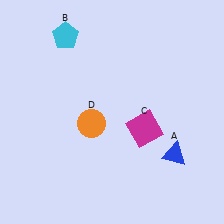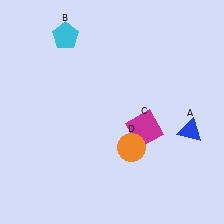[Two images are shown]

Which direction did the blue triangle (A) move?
The blue triangle (A) moved up.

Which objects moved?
The objects that moved are: the blue triangle (A), the orange circle (D).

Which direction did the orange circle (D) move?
The orange circle (D) moved right.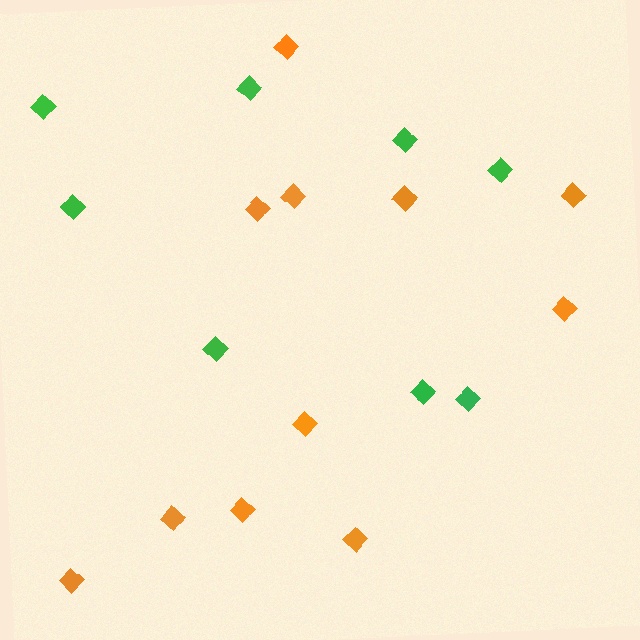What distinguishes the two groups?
There are 2 groups: one group of green diamonds (8) and one group of orange diamonds (11).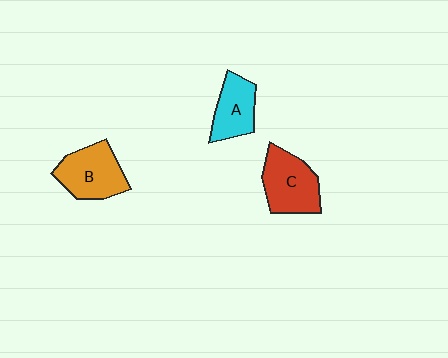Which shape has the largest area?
Shape C (red).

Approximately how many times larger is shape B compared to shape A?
Approximately 1.3 times.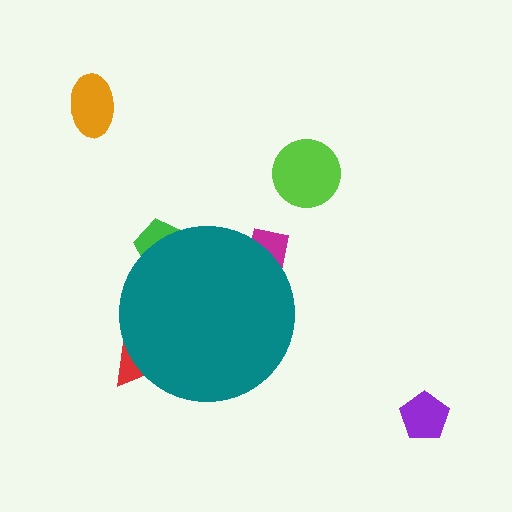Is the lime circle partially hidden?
No, the lime circle is fully visible.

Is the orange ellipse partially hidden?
No, the orange ellipse is fully visible.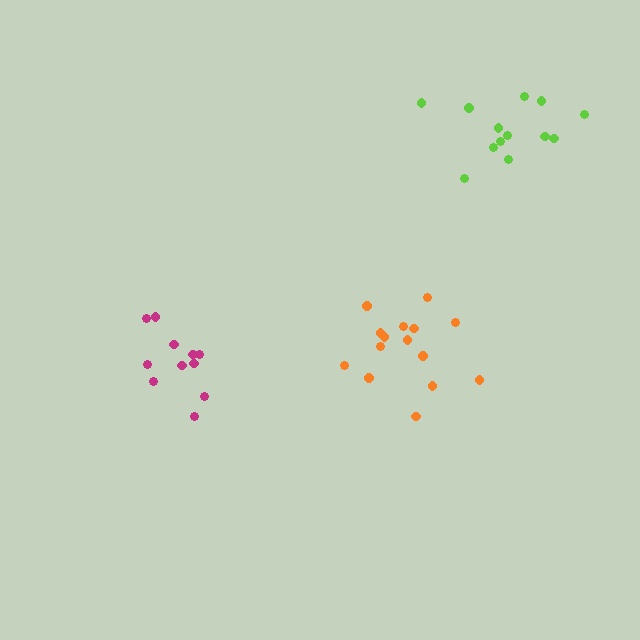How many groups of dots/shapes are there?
There are 3 groups.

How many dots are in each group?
Group 1: 11 dots, Group 2: 15 dots, Group 3: 13 dots (39 total).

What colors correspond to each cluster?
The clusters are colored: magenta, orange, lime.